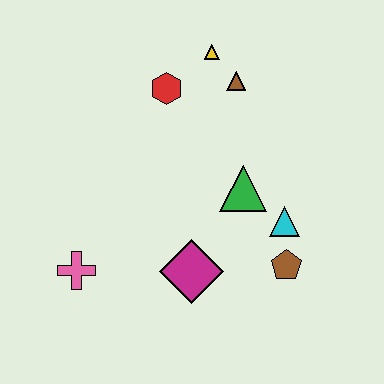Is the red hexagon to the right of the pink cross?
Yes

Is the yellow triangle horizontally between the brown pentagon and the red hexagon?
Yes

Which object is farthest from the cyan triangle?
The pink cross is farthest from the cyan triangle.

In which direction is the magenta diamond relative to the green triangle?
The magenta diamond is below the green triangle.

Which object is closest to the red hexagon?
The yellow triangle is closest to the red hexagon.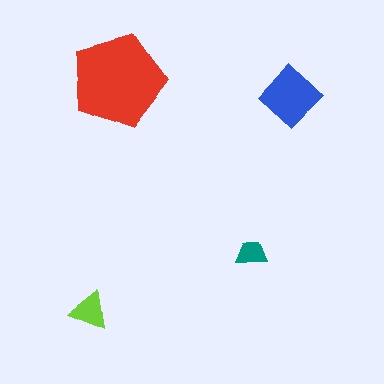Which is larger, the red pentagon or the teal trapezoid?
The red pentagon.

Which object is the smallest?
The teal trapezoid.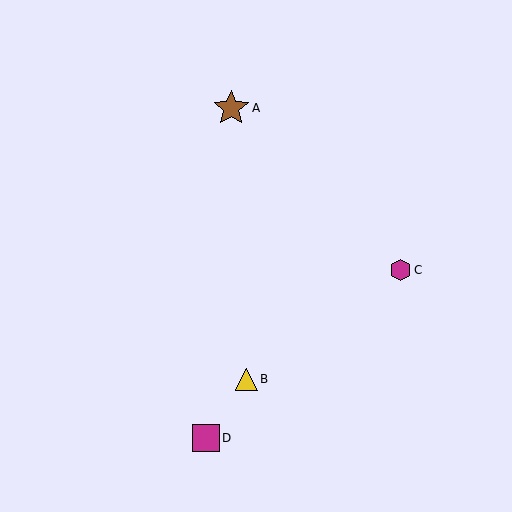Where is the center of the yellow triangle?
The center of the yellow triangle is at (246, 379).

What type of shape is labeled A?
Shape A is a brown star.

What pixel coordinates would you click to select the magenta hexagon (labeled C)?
Click at (401, 270) to select the magenta hexagon C.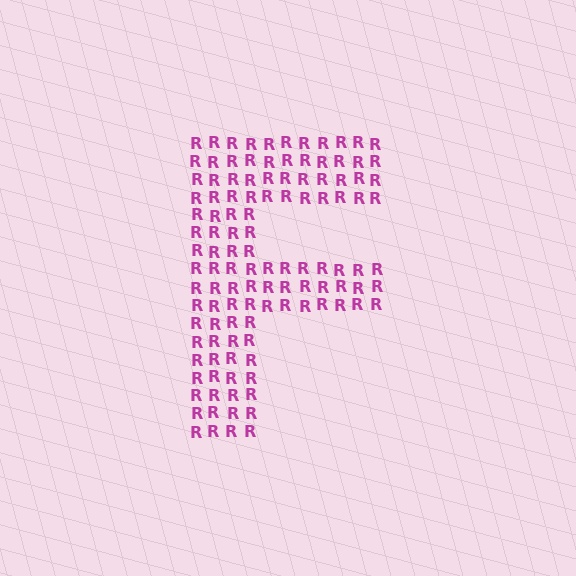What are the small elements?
The small elements are letter R's.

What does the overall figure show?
The overall figure shows the letter F.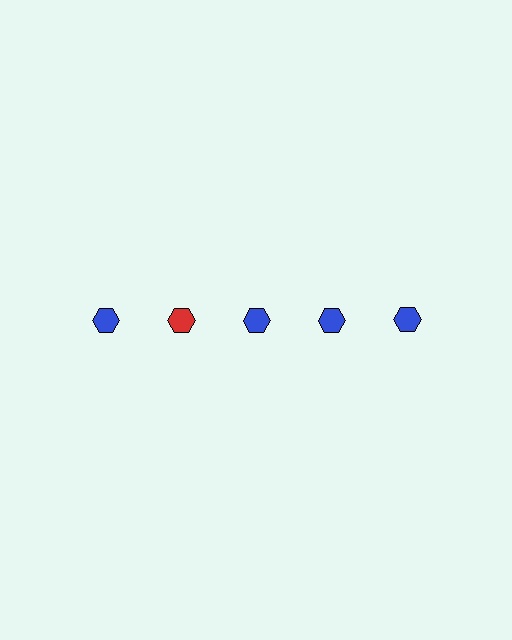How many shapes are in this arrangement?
There are 5 shapes arranged in a grid pattern.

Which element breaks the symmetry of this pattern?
The red hexagon in the top row, second from left column breaks the symmetry. All other shapes are blue hexagons.